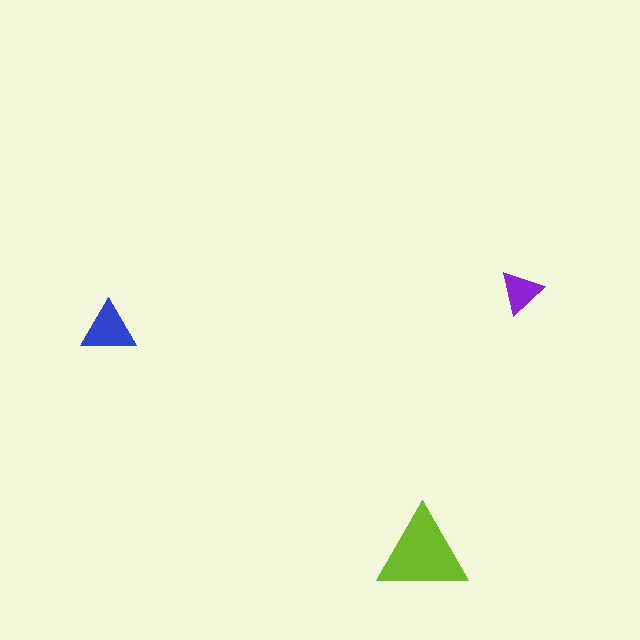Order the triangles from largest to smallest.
the lime one, the blue one, the purple one.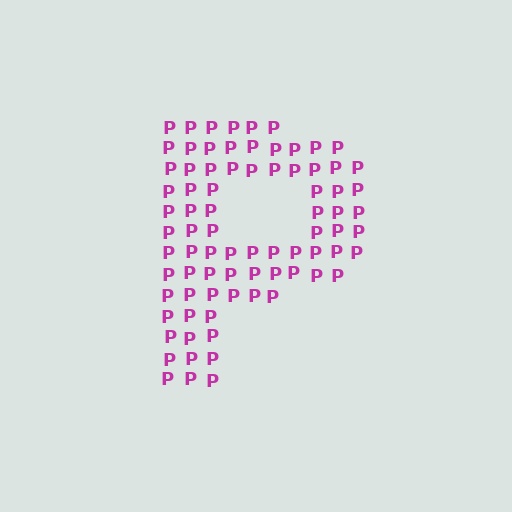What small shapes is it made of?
It is made of small letter P's.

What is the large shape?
The large shape is the letter P.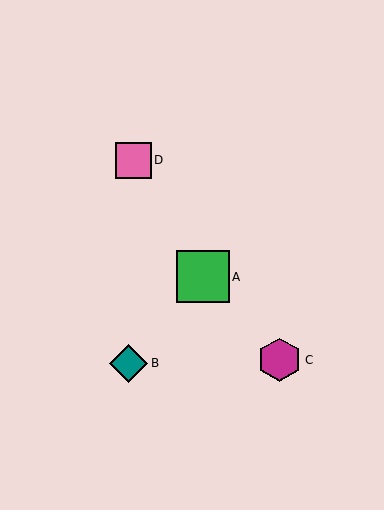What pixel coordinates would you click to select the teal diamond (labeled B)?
Click at (128, 363) to select the teal diamond B.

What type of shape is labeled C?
Shape C is a magenta hexagon.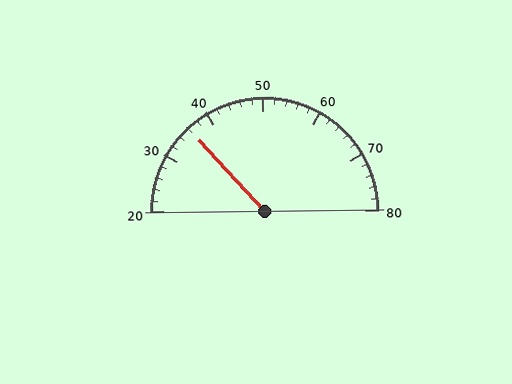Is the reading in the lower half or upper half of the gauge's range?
The reading is in the lower half of the range (20 to 80).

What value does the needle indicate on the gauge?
The needle indicates approximately 36.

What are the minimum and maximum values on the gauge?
The gauge ranges from 20 to 80.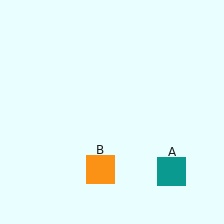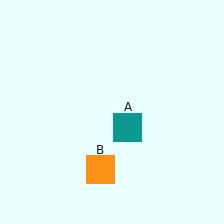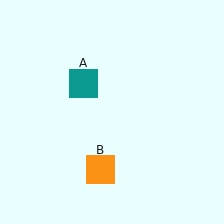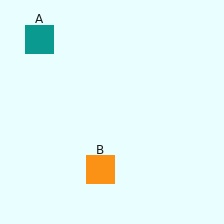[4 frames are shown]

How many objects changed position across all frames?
1 object changed position: teal square (object A).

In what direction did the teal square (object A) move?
The teal square (object A) moved up and to the left.